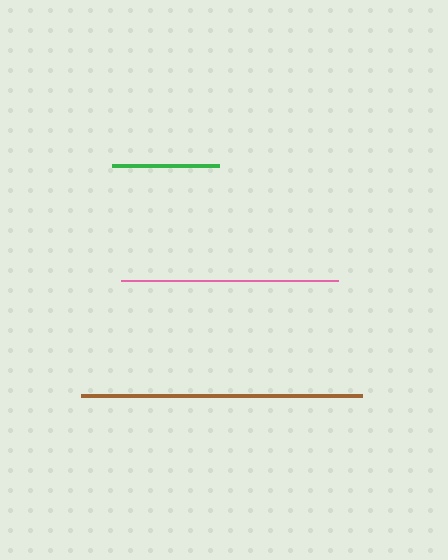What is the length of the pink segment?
The pink segment is approximately 217 pixels long.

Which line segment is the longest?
The brown line is the longest at approximately 281 pixels.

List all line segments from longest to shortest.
From longest to shortest: brown, pink, green.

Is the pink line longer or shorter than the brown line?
The brown line is longer than the pink line.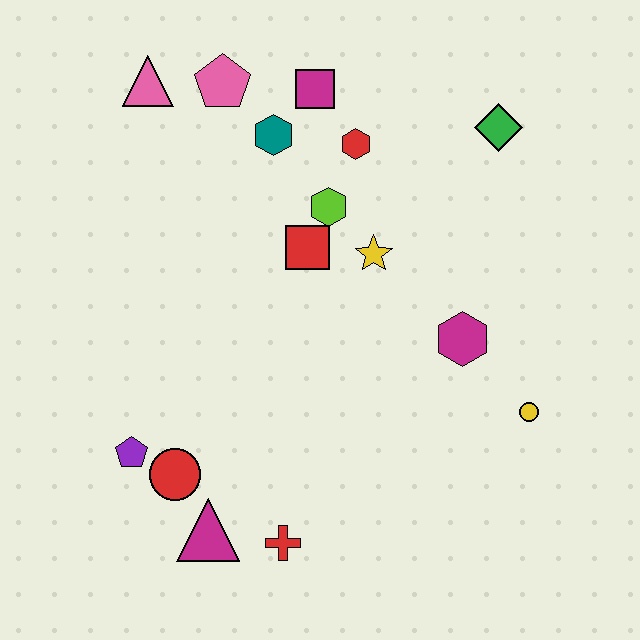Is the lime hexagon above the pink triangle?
No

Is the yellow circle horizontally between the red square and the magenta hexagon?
No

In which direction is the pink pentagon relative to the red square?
The pink pentagon is above the red square.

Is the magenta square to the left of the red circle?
No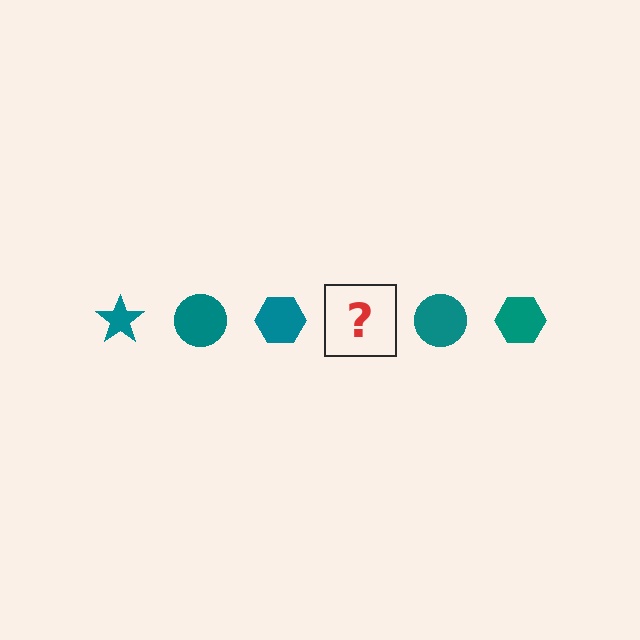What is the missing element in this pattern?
The missing element is a teal star.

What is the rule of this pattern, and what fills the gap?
The rule is that the pattern cycles through star, circle, hexagon shapes in teal. The gap should be filled with a teal star.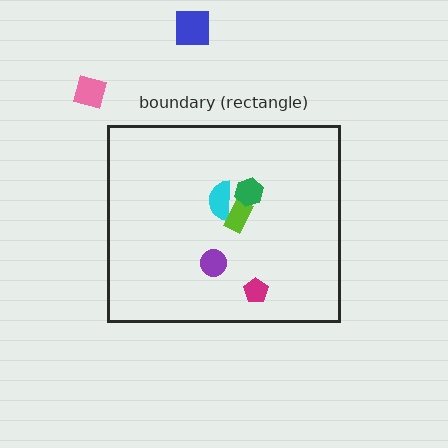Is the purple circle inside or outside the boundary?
Inside.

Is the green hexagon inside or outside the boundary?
Inside.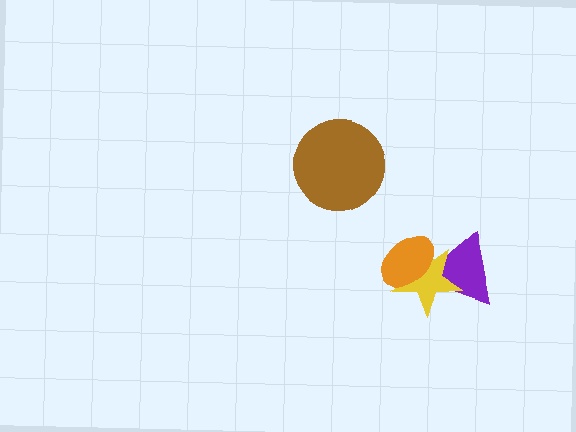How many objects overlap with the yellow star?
2 objects overlap with the yellow star.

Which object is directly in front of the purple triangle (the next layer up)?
The yellow star is directly in front of the purple triangle.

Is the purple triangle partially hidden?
Yes, it is partially covered by another shape.